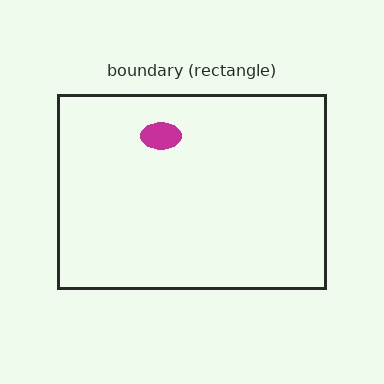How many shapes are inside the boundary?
1 inside, 0 outside.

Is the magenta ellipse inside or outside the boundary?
Inside.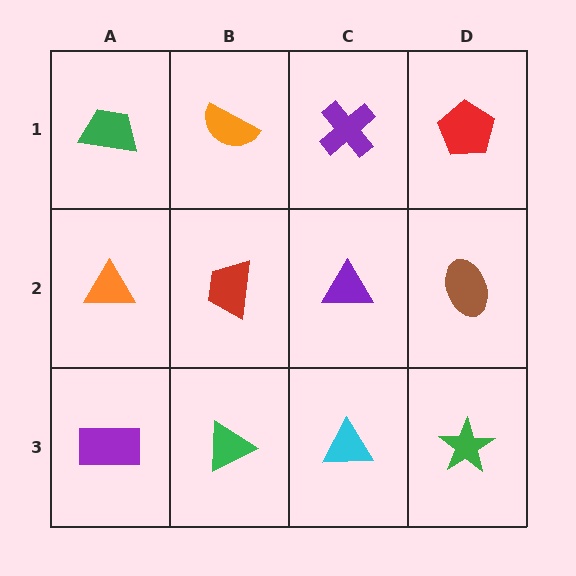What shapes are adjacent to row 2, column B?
An orange semicircle (row 1, column B), a green triangle (row 3, column B), an orange triangle (row 2, column A), a purple triangle (row 2, column C).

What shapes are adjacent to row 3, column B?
A red trapezoid (row 2, column B), a purple rectangle (row 3, column A), a cyan triangle (row 3, column C).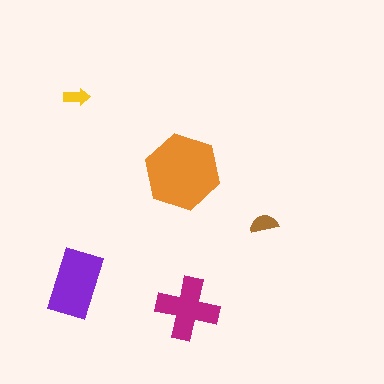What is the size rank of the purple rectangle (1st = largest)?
2nd.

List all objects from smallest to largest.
The yellow arrow, the brown semicircle, the magenta cross, the purple rectangle, the orange hexagon.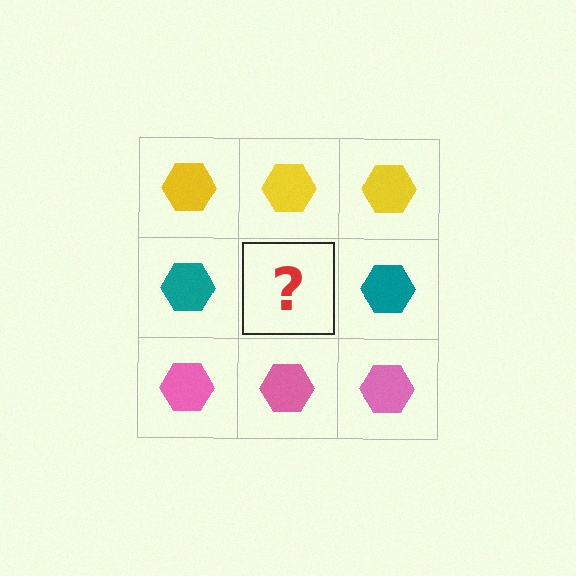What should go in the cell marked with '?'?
The missing cell should contain a teal hexagon.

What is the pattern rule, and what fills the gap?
The rule is that each row has a consistent color. The gap should be filled with a teal hexagon.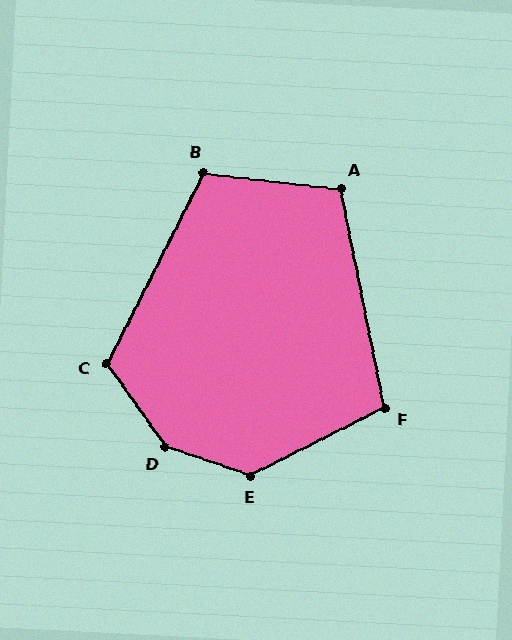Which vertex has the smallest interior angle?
F, at approximately 106 degrees.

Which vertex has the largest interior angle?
D, at approximately 144 degrees.